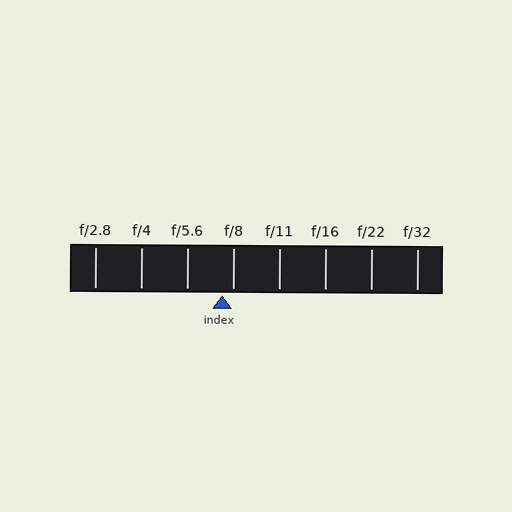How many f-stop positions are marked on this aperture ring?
There are 8 f-stop positions marked.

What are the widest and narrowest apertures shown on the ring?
The widest aperture shown is f/2.8 and the narrowest is f/32.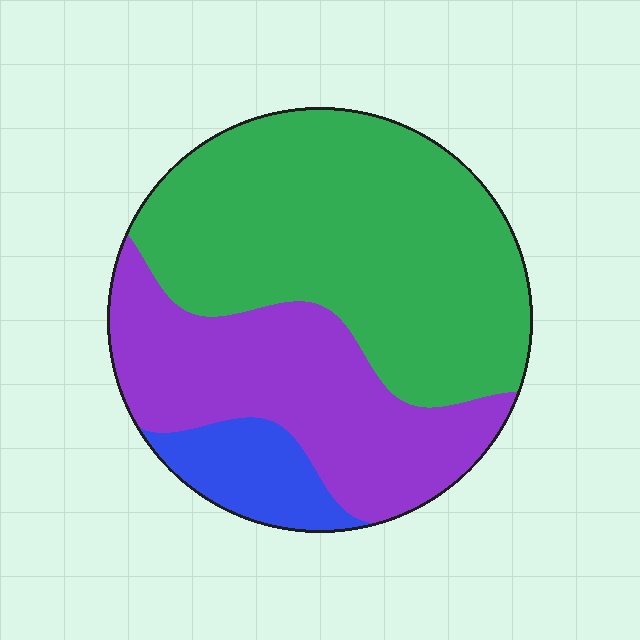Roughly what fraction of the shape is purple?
Purple covers around 35% of the shape.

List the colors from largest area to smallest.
From largest to smallest: green, purple, blue.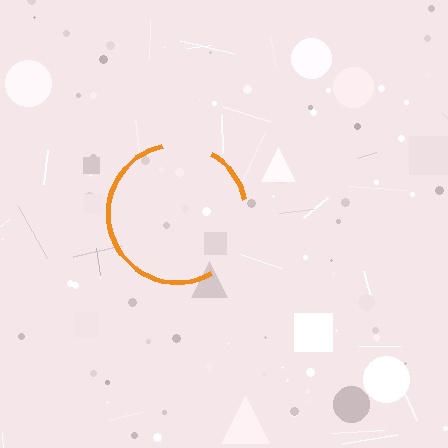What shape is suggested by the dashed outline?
The dashed outline suggests a circle.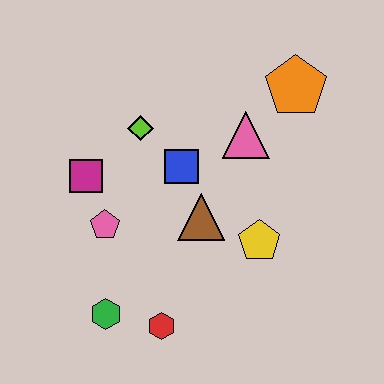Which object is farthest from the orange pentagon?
The green hexagon is farthest from the orange pentagon.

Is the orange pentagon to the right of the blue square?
Yes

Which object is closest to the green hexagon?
The red hexagon is closest to the green hexagon.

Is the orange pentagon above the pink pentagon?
Yes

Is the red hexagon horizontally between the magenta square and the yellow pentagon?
Yes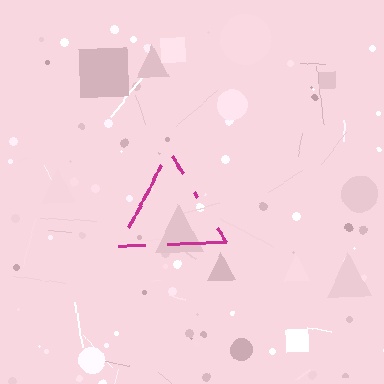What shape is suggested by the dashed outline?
The dashed outline suggests a triangle.